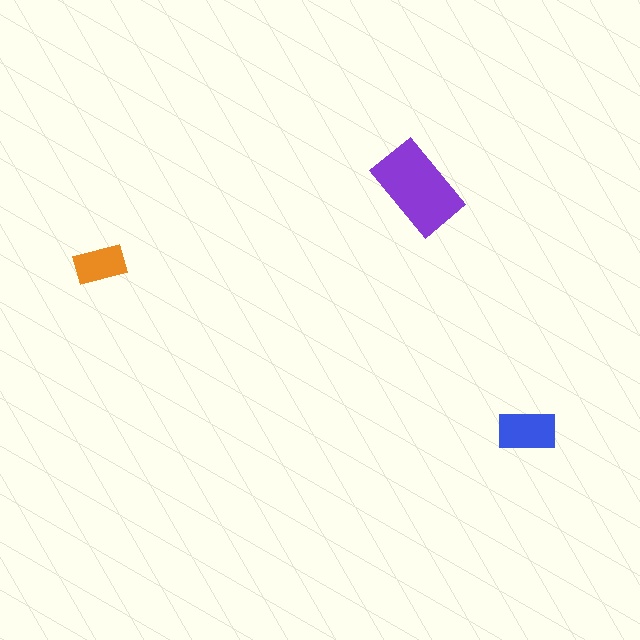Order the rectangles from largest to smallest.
the purple one, the blue one, the orange one.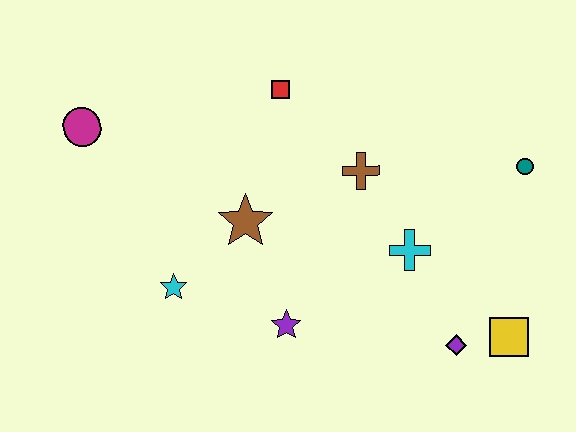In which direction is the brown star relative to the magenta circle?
The brown star is to the right of the magenta circle.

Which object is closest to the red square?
The brown cross is closest to the red square.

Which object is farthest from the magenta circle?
The yellow square is farthest from the magenta circle.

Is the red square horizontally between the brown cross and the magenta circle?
Yes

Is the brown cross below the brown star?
No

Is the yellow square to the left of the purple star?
No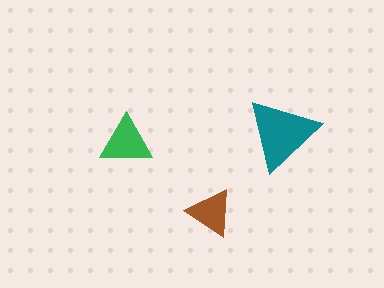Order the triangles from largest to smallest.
the teal one, the green one, the brown one.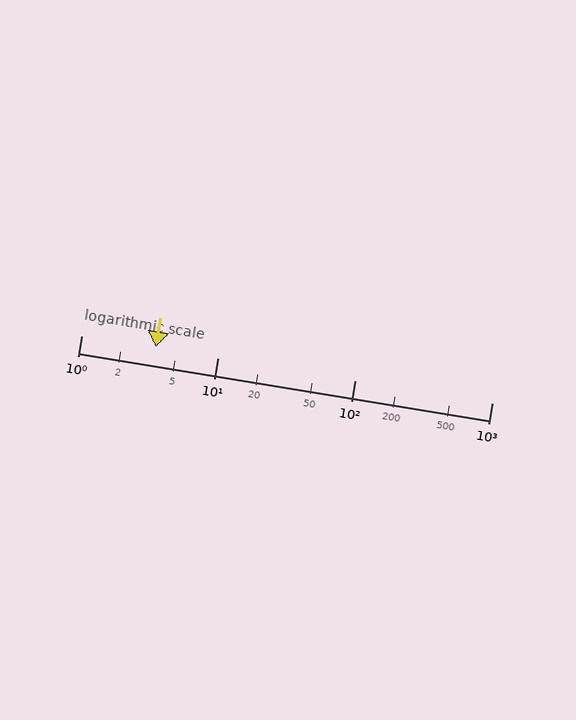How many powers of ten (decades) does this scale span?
The scale spans 3 decades, from 1 to 1000.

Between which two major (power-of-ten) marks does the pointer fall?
The pointer is between 1 and 10.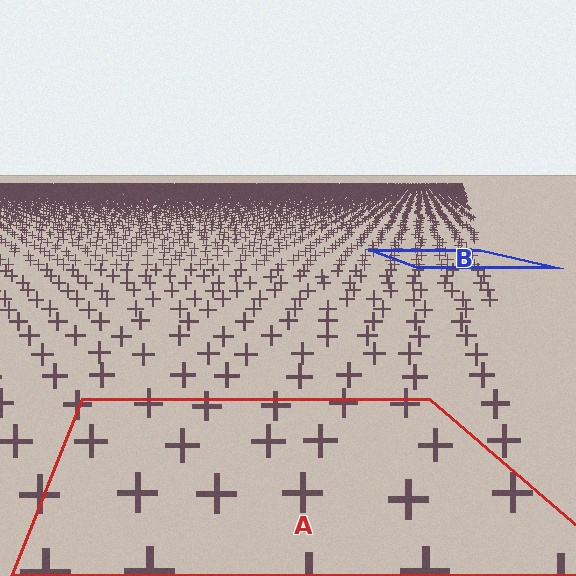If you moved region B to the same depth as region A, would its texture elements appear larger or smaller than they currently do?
They would appear larger. At a closer depth, the same texture elements are projected at a bigger on-screen size.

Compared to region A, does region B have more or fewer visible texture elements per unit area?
Region B has more texture elements per unit area — they are packed more densely because it is farther away.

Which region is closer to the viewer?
Region A is closer. The texture elements there are larger and more spread out.